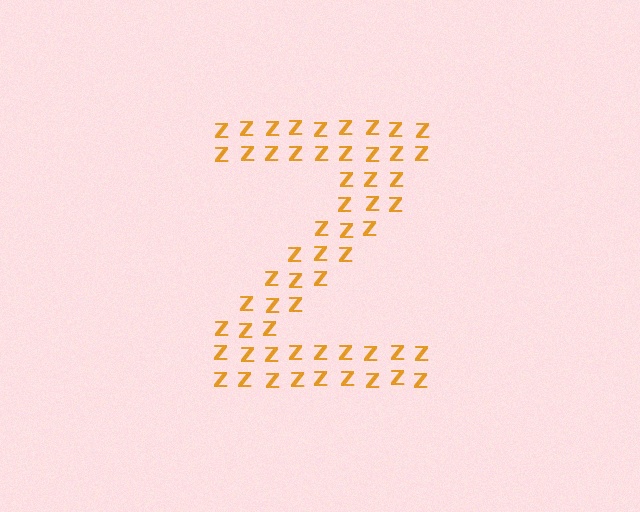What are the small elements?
The small elements are letter Z's.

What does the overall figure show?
The overall figure shows the letter Z.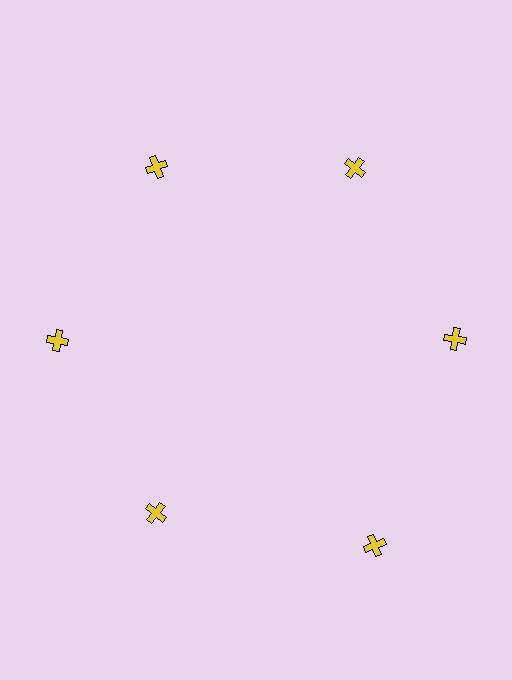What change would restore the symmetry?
The symmetry would be restored by moving it inward, back onto the ring so that all 6 crosses sit at equal angles and equal distance from the center.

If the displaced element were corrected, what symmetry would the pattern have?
It would have 6-fold rotational symmetry — the pattern would map onto itself every 60 degrees.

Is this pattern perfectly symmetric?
No. The 6 yellow crosses are arranged in a ring, but one element near the 5 o'clock position is pushed outward from the center, breaking the 6-fold rotational symmetry.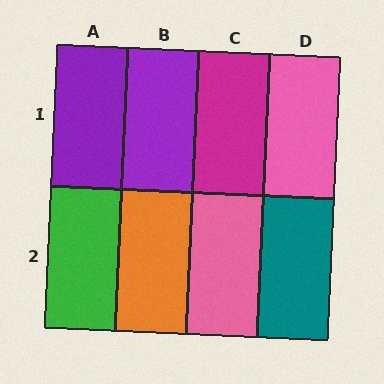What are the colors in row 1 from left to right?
Purple, purple, magenta, pink.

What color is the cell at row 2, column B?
Orange.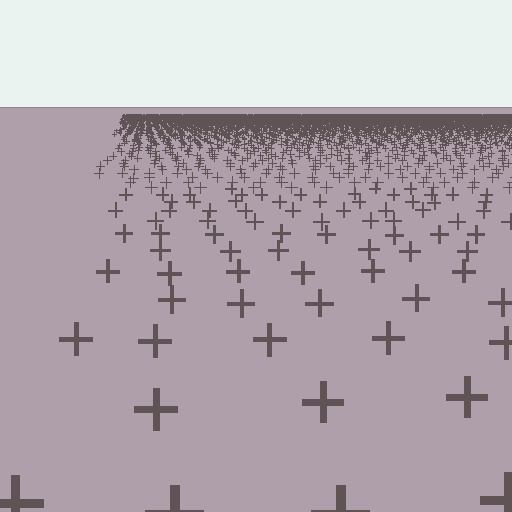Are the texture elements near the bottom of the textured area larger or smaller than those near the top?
Larger. Near the bottom, elements are closer to the viewer and appear at a bigger on-screen size.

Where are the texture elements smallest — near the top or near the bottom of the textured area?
Near the top.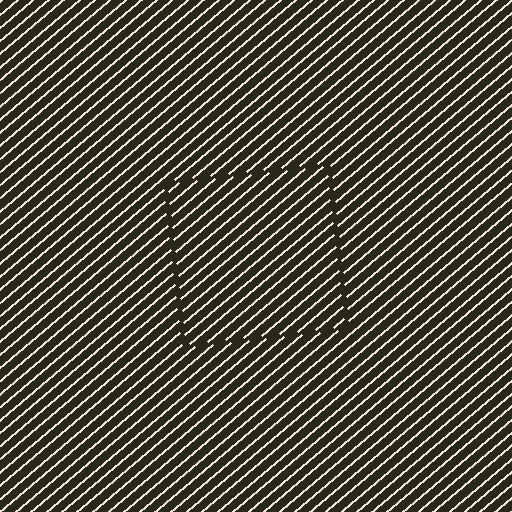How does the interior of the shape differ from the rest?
The interior of the shape contains the same grating, shifted by half a period — the contour is defined by the phase discontinuity where line-ends from the inner and outer gratings abut.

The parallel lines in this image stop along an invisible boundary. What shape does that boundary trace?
An illusory square. The interior of the shape contains the same grating, shifted by half a period — the contour is defined by the phase discontinuity where line-ends from the inner and outer gratings abut.